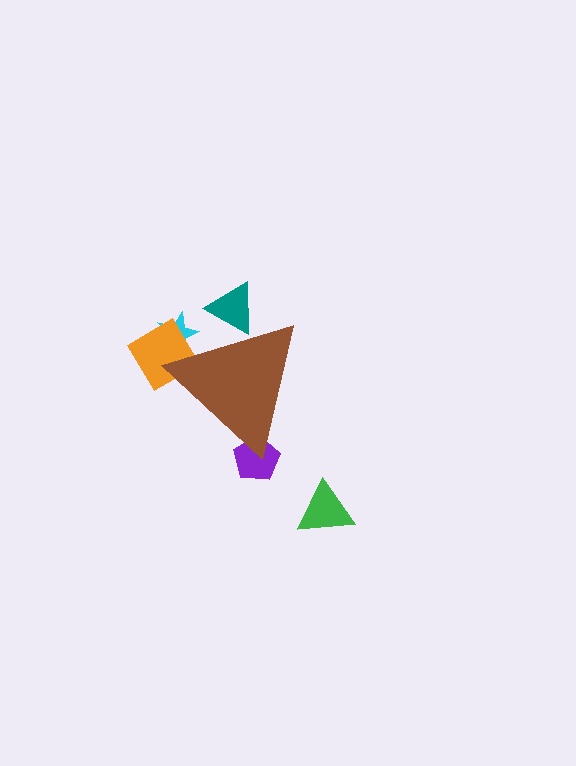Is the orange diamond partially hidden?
Yes, the orange diamond is partially hidden behind the brown triangle.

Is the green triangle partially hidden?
No, the green triangle is fully visible.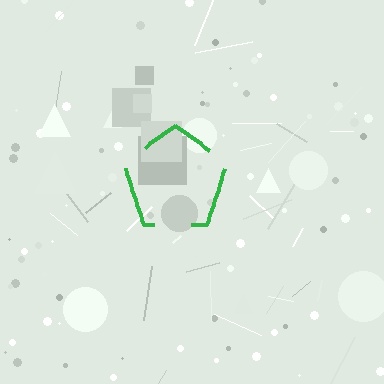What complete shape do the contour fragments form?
The contour fragments form a pentagon.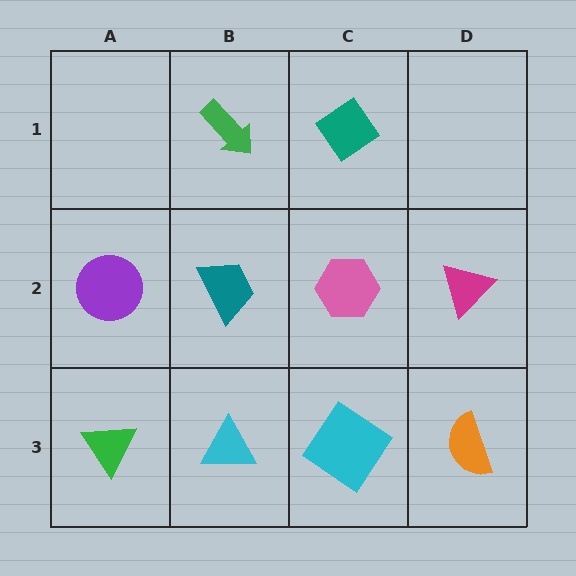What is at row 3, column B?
A cyan triangle.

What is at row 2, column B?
A teal trapezoid.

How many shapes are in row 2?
4 shapes.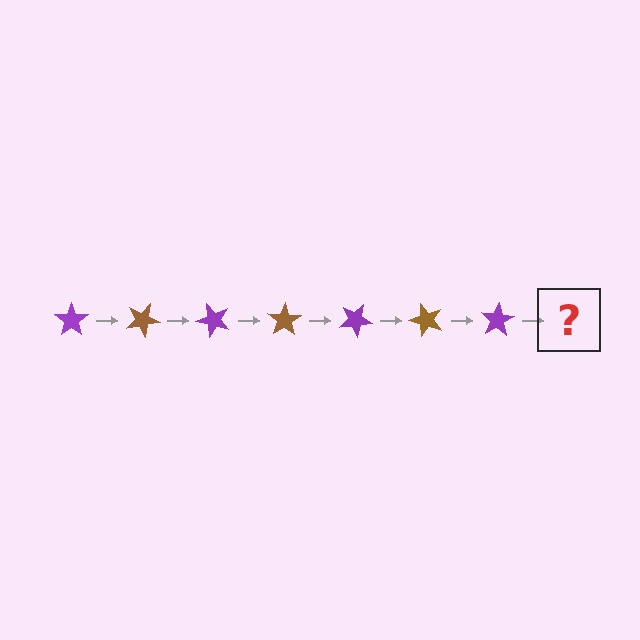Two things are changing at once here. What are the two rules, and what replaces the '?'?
The two rules are that it rotates 25 degrees each step and the color cycles through purple and brown. The '?' should be a brown star, rotated 175 degrees from the start.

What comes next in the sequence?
The next element should be a brown star, rotated 175 degrees from the start.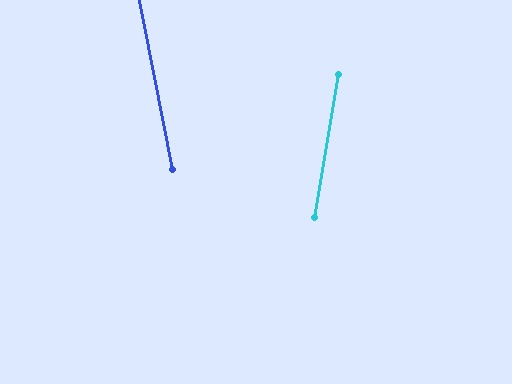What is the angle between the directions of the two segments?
Approximately 21 degrees.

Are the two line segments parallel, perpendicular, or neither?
Neither parallel nor perpendicular — they differ by about 21°.